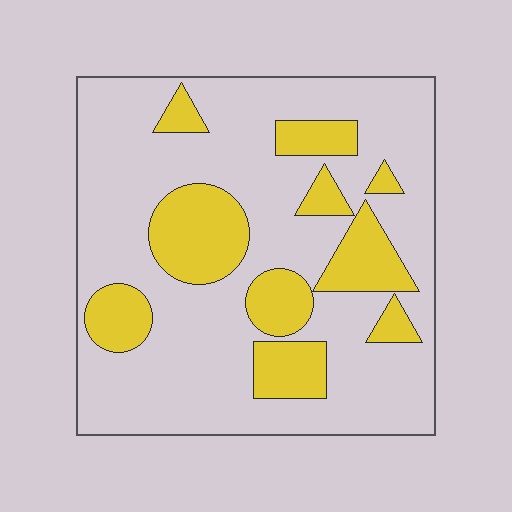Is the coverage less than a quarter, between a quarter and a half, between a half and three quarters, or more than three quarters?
Between a quarter and a half.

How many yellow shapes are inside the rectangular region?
10.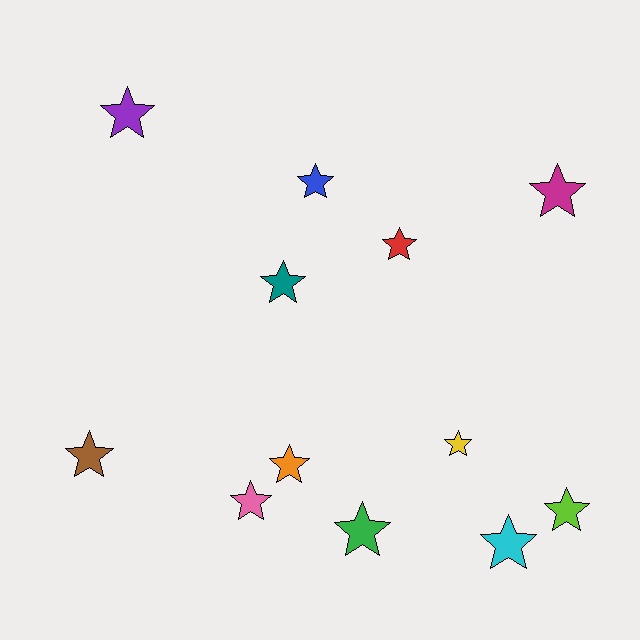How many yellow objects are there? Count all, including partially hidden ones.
There is 1 yellow object.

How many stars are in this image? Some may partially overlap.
There are 12 stars.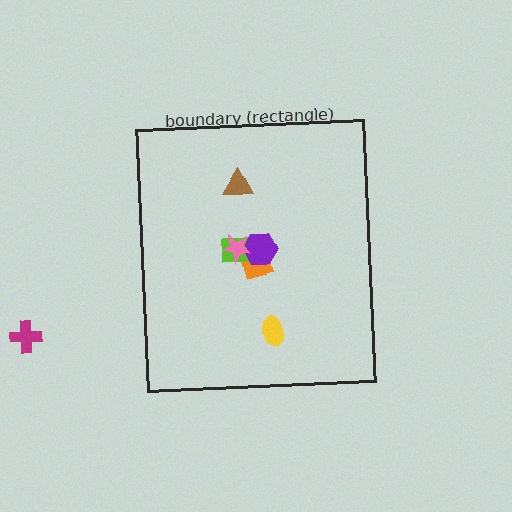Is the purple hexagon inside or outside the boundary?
Inside.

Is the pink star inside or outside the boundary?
Inside.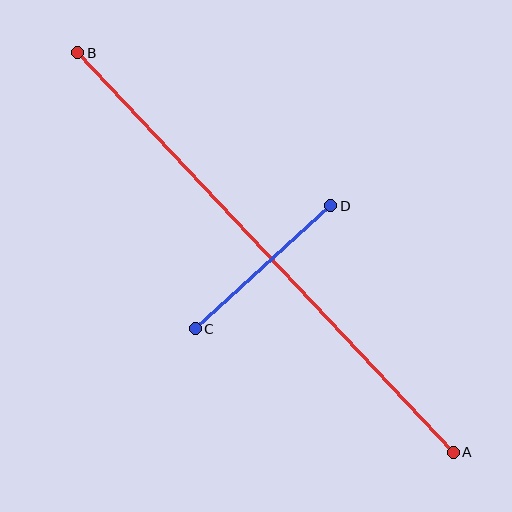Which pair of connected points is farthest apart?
Points A and B are farthest apart.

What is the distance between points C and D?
The distance is approximately 183 pixels.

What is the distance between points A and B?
The distance is approximately 548 pixels.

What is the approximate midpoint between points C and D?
The midpoint is at approximately (263, 267) pixels.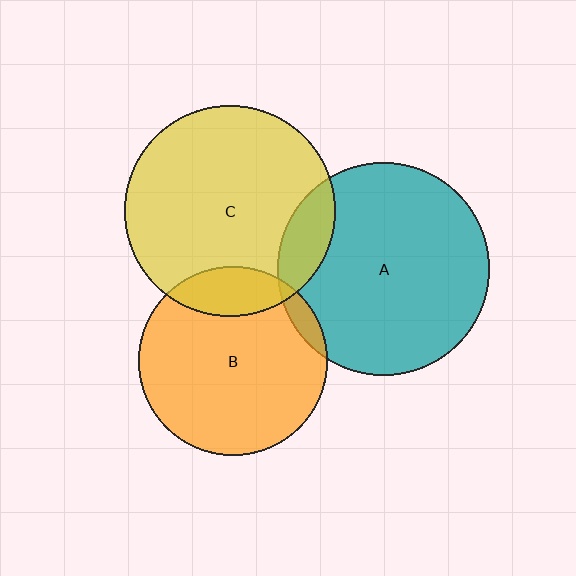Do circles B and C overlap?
Yes.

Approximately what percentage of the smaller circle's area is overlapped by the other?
Approximately 15%.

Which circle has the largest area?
Circle A (teal).